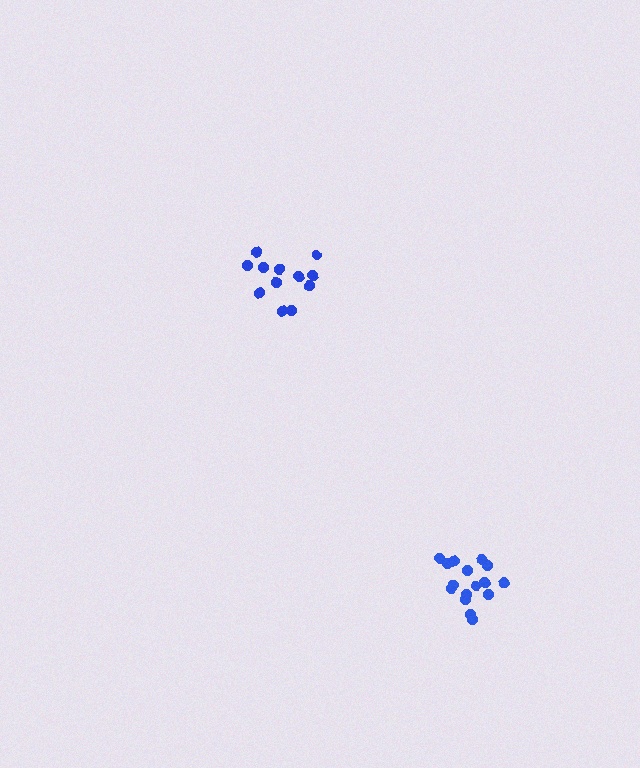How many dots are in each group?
Group 1: 16 dots, Group 2: 12 dots (28 total).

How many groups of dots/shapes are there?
There are 2 groups.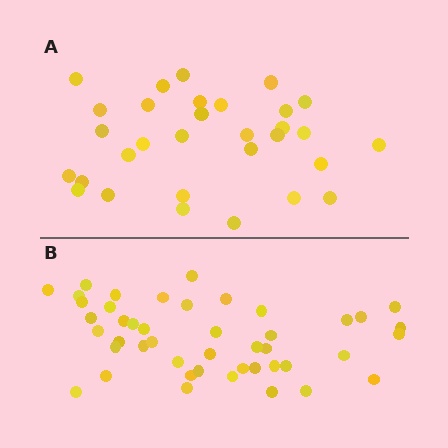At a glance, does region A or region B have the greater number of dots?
Region B (the bottom region) has more dots.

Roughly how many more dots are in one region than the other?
Region B has approximately 15 more dots than region A.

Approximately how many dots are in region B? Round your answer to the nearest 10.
About 40 dots. (The exact count is 45, which rounds to 40.)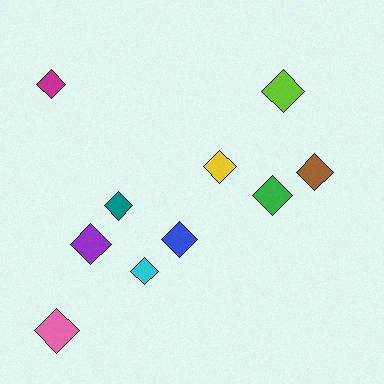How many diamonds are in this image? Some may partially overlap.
There are 10 diamonds.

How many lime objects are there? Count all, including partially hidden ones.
There is 1 lime object.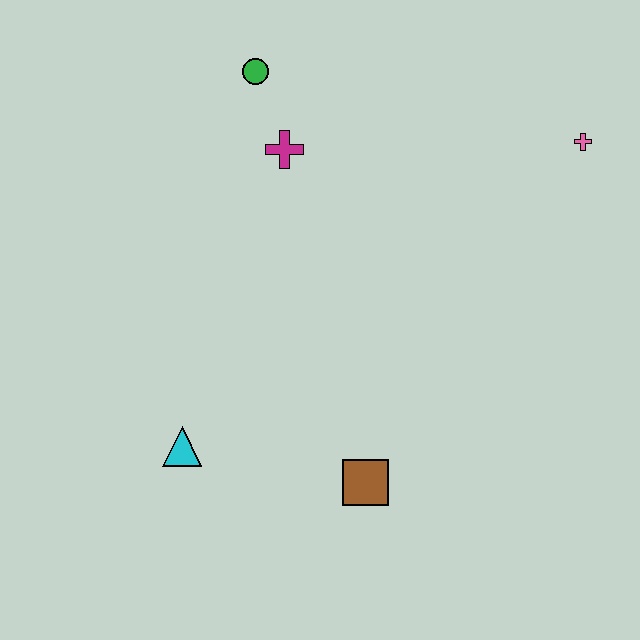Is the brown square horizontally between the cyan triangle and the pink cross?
Yes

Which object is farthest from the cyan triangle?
The pink cross is farthest from the cyan triangle.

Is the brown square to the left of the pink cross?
Yes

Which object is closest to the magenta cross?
The green circle is closest to the magenta cross.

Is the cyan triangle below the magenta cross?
Yes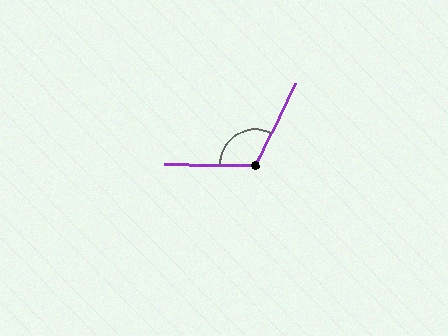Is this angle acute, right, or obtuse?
It is obtuse.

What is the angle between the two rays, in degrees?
Approximately 115 degrees.